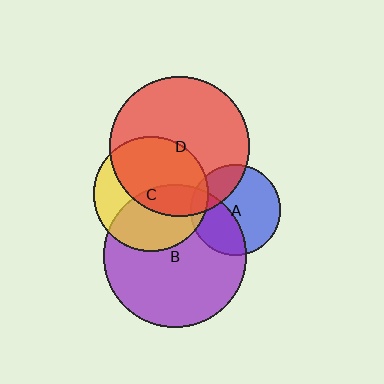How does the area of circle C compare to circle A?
Approximately 1.6 times.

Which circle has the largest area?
Circle B (purple).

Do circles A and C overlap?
Yes.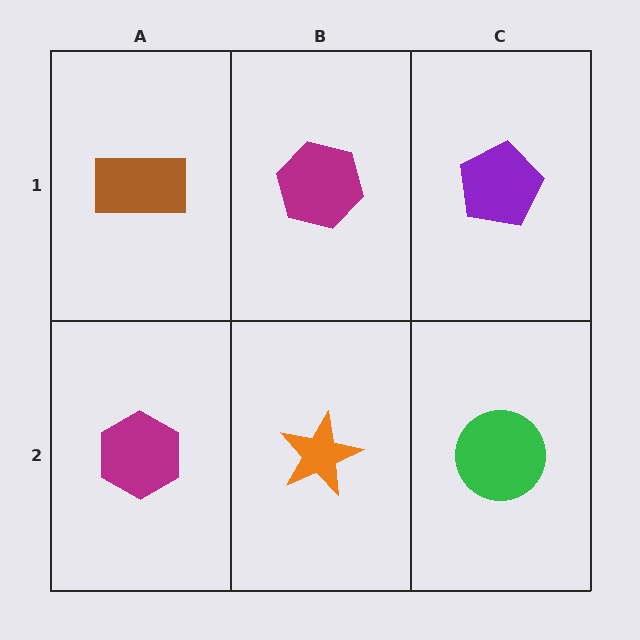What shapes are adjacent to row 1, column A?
A magenta hexagon (row 2, column A), a magenta hexagon (row 1, column B).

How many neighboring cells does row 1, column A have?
2.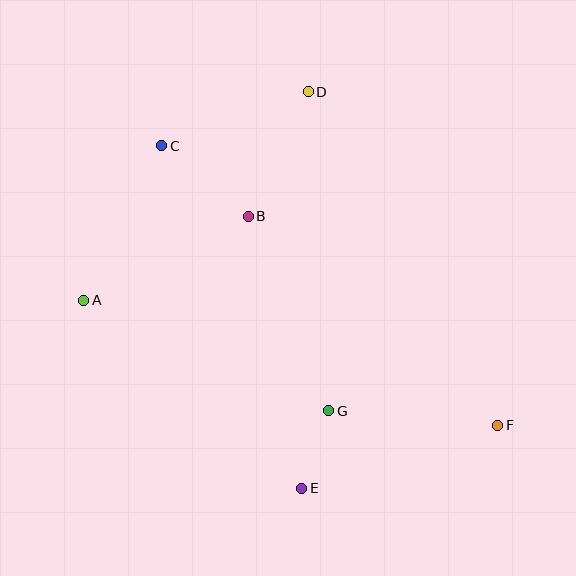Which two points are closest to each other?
Points E and G are closest to each other.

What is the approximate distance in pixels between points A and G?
The distance between A and G is approximately 269 pixels.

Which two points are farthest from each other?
Points C and F are farthest from each other.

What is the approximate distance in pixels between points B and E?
The distance between B and E is approximately 277 pixels.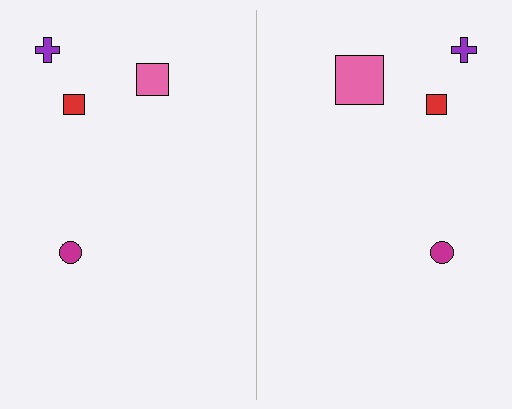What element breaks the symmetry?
The pink square on the right side has a different size than its mirror counterpart.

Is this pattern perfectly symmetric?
No, the pattern is not perfectly symmetric. The pink square on the right side has a different size than its mirror counterpart.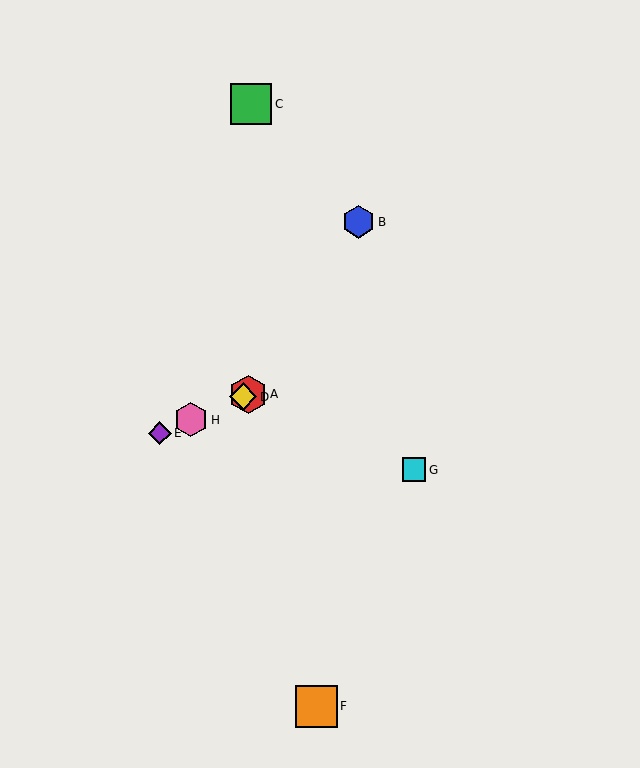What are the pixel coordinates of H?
Object H is at (191, 420).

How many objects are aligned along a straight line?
4 objects (A, D, E, H) are aligned along a straight line.